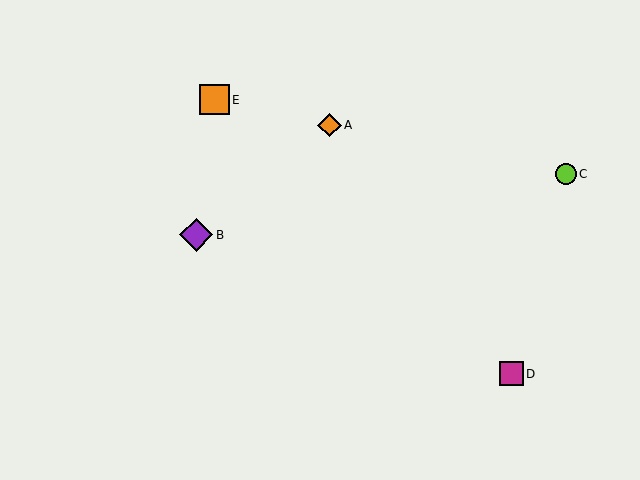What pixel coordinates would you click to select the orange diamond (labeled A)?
Click at (329, 125) to select the orange diamond A.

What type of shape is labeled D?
Shape D is a magenta square.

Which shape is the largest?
The purple diamond (labeled B) is the largest.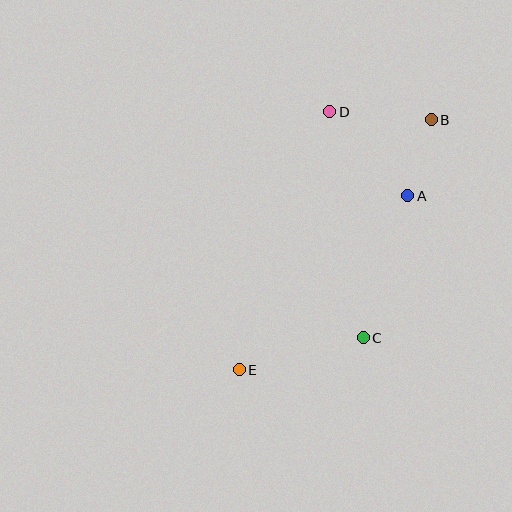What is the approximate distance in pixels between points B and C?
The distance between B and C is approximately 229 pixels.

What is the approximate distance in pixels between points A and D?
The distance between A and D is approximately 115 pixels.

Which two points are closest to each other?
Points A and B are closest to each other.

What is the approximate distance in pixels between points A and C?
The distance between A and C is approximately 149 pixels.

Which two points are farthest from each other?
Points B and E are farthest from each other.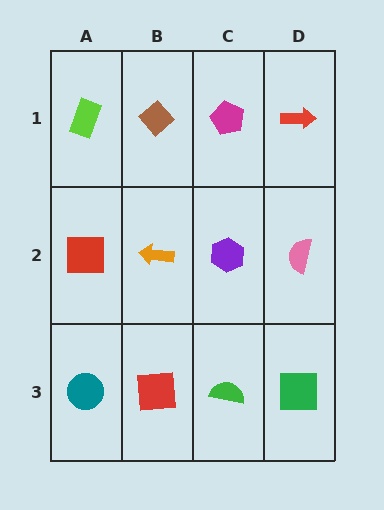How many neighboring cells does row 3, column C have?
3.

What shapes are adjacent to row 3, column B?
An orange arrow (row 2, column B), a teal circle (row 3, column A), a green semicircle (row 3, column C).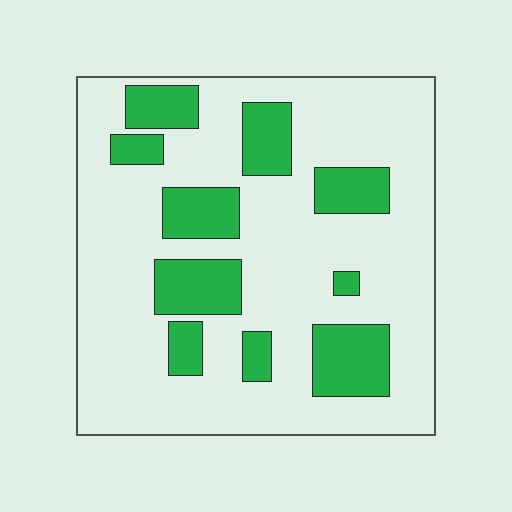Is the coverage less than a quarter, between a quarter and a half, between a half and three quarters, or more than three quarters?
Less than a quarter.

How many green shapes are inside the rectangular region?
10.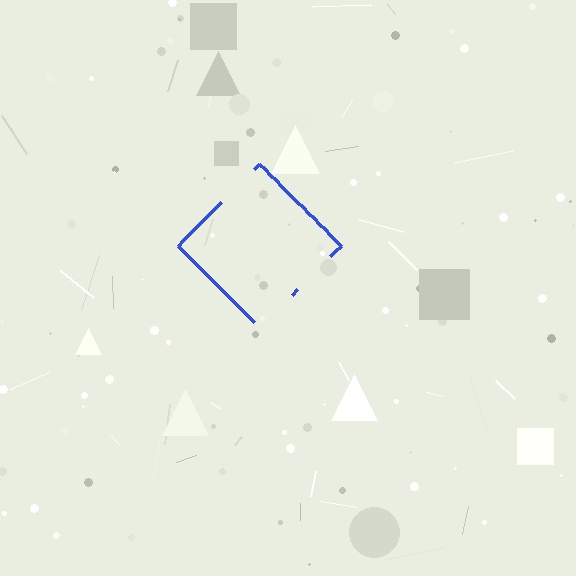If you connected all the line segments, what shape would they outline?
They would outline a diamond.